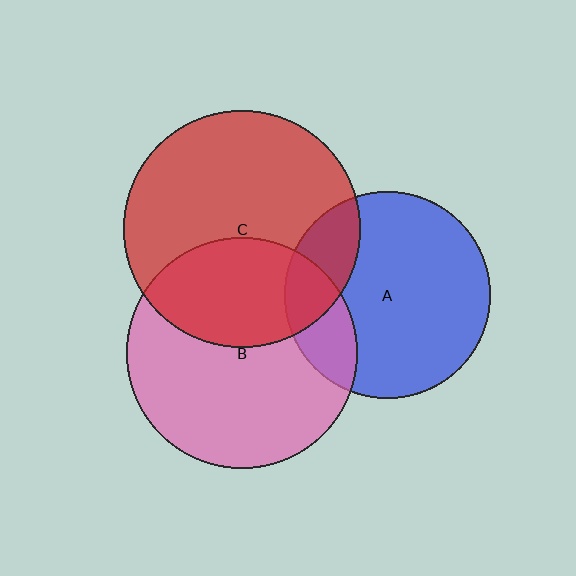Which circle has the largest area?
Circle C (red).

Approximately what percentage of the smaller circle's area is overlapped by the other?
Approximately 20%.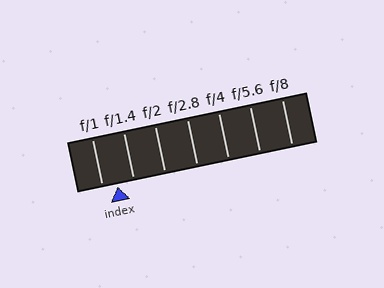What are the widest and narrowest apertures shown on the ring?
The widest aperture shown is f/1 and the narrowest is f/8.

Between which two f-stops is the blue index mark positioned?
The index mark is between f/1 and f/1.4.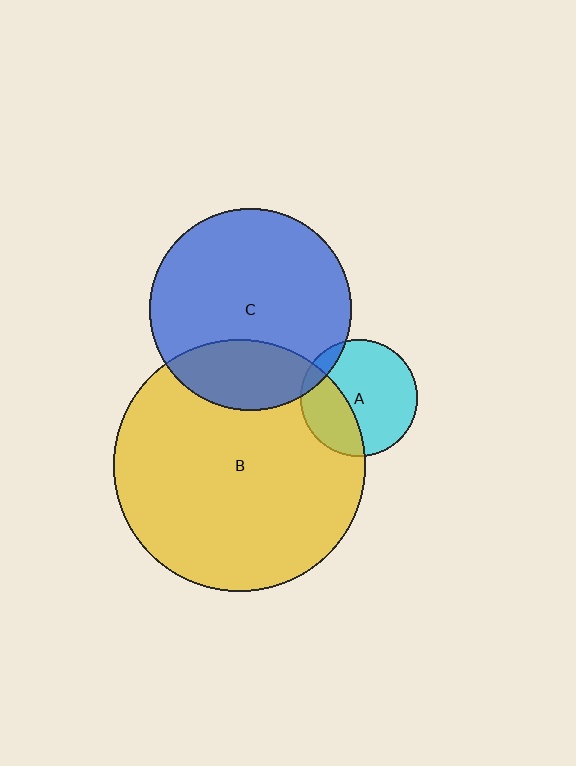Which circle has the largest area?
Circle B (yellow).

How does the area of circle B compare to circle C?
Approximately 1.5 times.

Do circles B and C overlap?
Yes.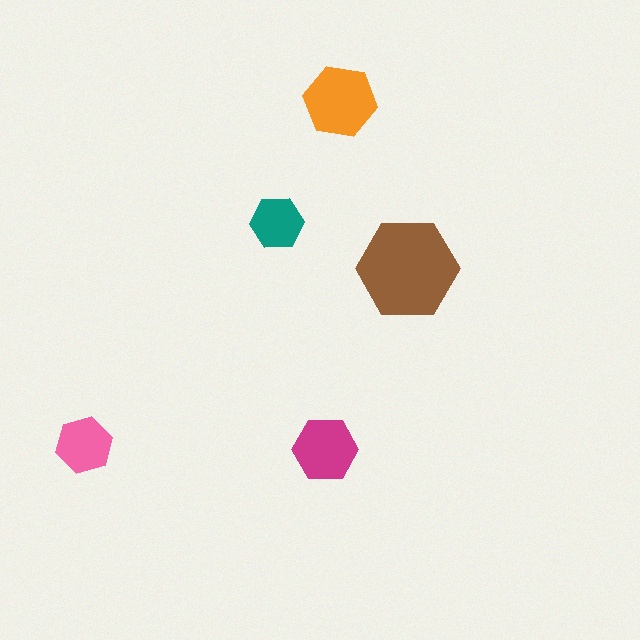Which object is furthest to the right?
The brown hexagon is rightmost.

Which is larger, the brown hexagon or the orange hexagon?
The brown one.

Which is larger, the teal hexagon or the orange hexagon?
The orange one.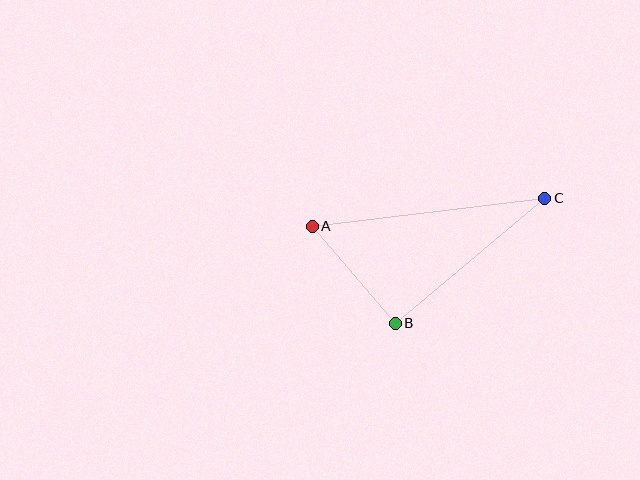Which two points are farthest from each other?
Points A and C are farthest from each other.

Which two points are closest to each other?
Points A and B are closest to each other.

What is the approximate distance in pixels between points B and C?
The distance between B and C is approximately 195 pixels.